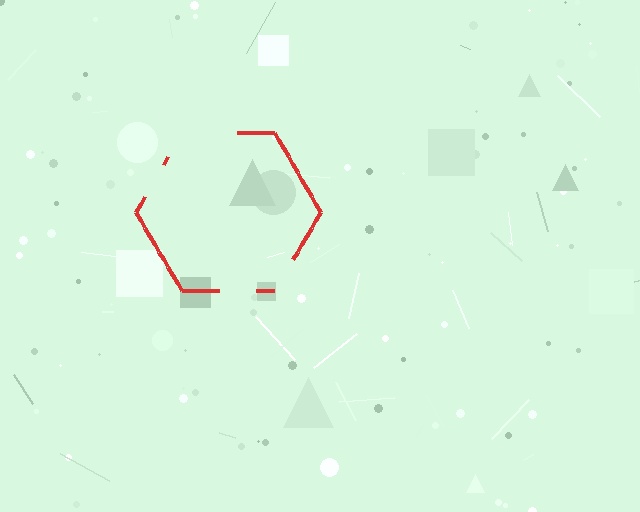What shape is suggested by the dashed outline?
The dashed outline suggests a hexagon.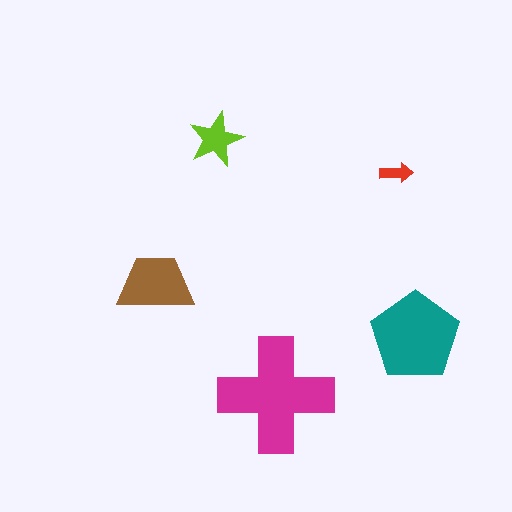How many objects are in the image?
There are 5 objects in the image.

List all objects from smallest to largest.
The red arrow, the lime star, the brown trapezoid, the teal pentagon, the magenta cross.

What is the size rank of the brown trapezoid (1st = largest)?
3rd.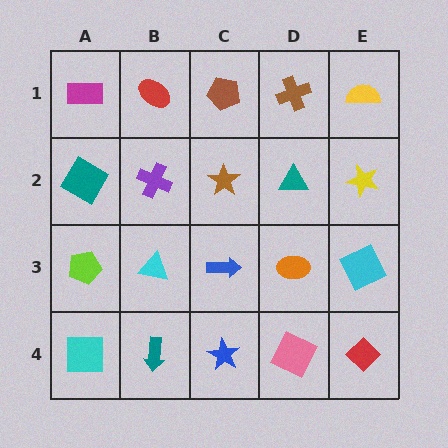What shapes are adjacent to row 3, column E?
A yellow star (row 2, column E), a red diamond (row 4, column E), an orange ellipse (row 3, column D).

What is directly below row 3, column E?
A red diamond.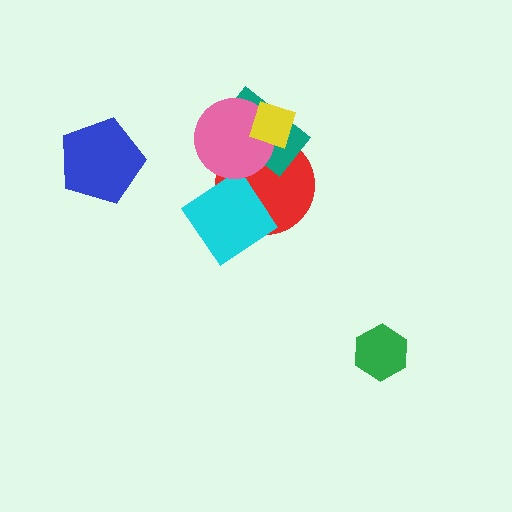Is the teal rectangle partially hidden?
Yes, it is partially covered by another shape.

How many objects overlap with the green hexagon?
0 objects overlap with the green hexagon.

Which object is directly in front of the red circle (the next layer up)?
The teal rectangle is directly in front of the red circle.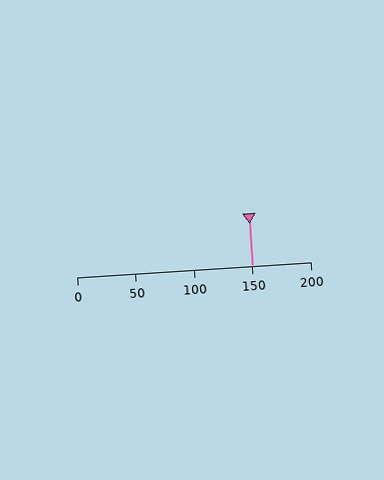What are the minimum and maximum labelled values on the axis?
The axis runs from 0 to 200.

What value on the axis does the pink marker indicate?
The marker indicates approximately 150.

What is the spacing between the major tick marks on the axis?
The major ticks are spaced 50 apart.